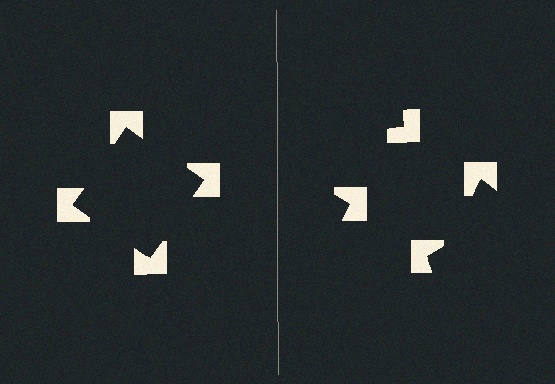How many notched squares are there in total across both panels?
8 — 4 on each side.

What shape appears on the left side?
An illusory square.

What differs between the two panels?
The notched squares are positioned identically on both sides; only the wedge orientations differ. On the left they align to a square; on the right they are misaligned.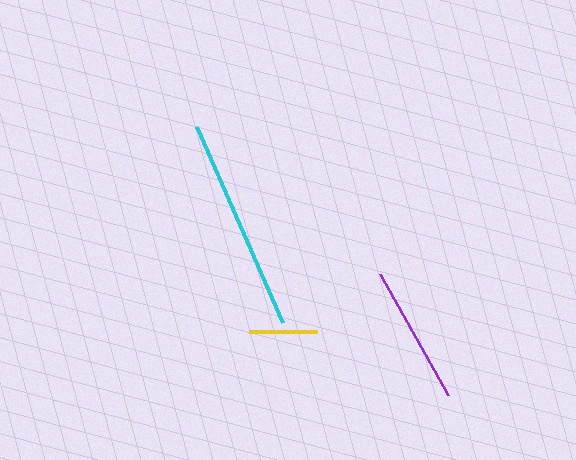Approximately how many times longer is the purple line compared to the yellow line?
The purple line is approximately 2.0 times the length of the yellow line.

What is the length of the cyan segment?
The cyan segment is approximately 214 pixels long.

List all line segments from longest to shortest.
From longest to shortest: cyan, purple, yellow.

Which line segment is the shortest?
The yellow line is the shortest at approximately 68 pixels.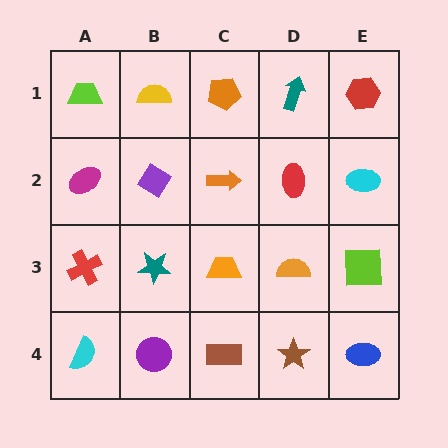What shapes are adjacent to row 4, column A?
A red cross (row 3, column A), a purple circle (row 4, column B).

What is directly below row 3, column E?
A blue ellipse.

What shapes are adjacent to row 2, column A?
A lime trapezoid (row 1, column A), a red cross (row 3, column A), a purple diamond (row 2, column B).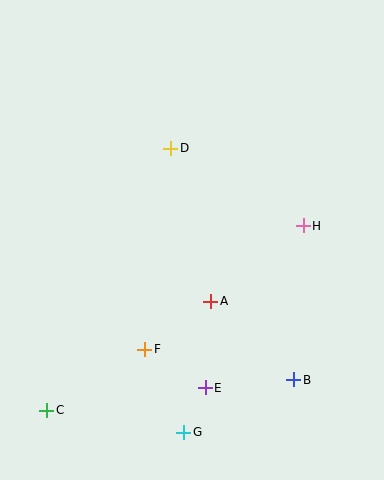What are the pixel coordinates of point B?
Point B is at (294, 380).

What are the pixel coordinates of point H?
Point H is at (303, 226).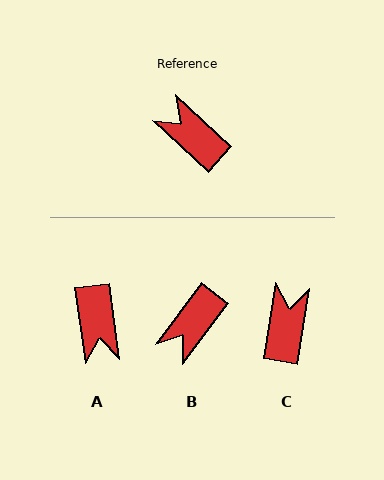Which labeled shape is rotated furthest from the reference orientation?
A, about 141 degrees away.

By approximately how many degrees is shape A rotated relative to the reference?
Approximately 141 degrees counter-clockwise.